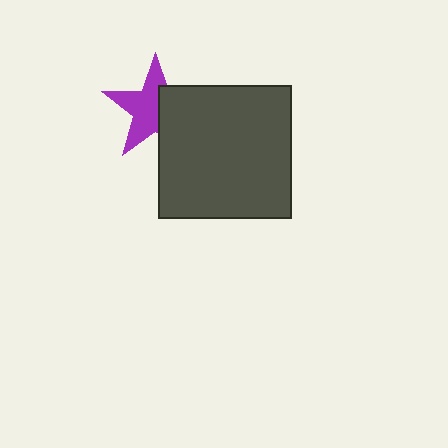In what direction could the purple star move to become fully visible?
The purple star could move left. That would shift it out from behind the dark gray square entirely.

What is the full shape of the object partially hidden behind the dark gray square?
The partially hidden object is a purple star.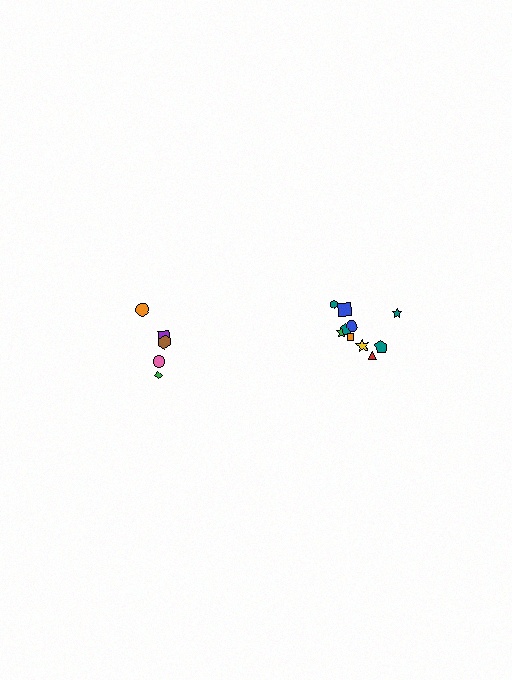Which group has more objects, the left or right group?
The right group.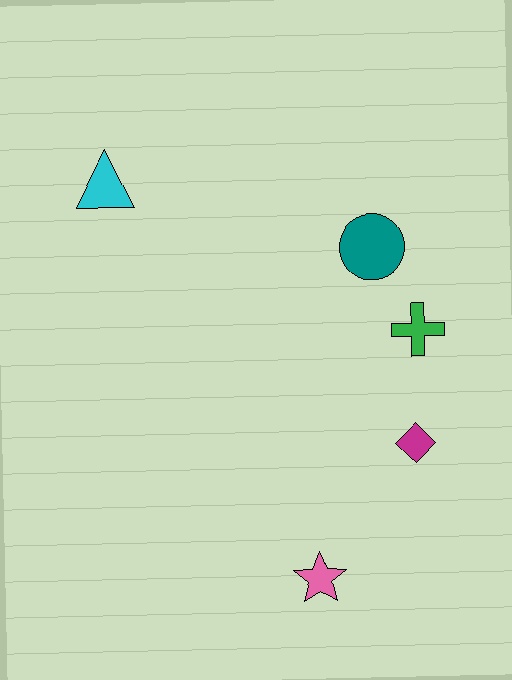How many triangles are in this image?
There is 1 triangle.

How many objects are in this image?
There are 5 objects.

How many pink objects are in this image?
There is 1 pink object.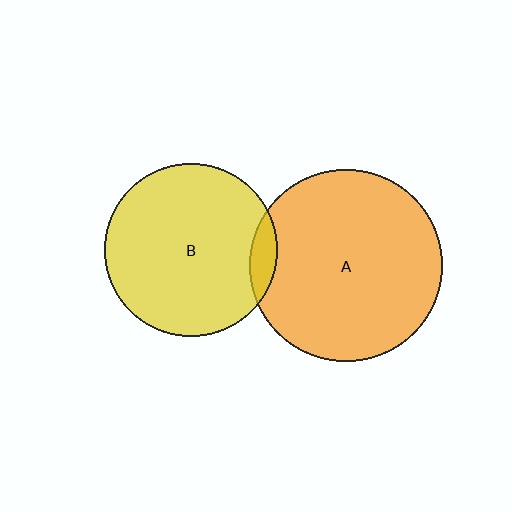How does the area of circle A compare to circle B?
Approximately 1.2 times.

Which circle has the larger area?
Circle A (orange).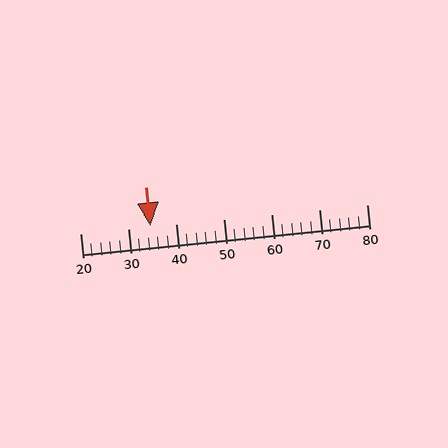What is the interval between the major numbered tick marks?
The major tick marks are spaced 10 units apart.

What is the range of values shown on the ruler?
The ruler shows values from 20 to 80.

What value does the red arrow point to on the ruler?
The red arrow points to approximately 35.